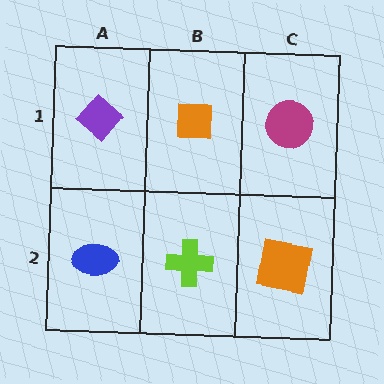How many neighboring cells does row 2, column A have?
2.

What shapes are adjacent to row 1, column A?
A blue ellipse (row 2, column A), an orange square (row 1, column B).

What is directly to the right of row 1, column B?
A magenta circle.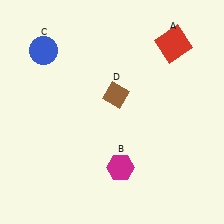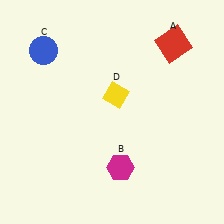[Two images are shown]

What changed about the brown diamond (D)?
In Image 1, D is brown. In Image 2, it changed to yellow.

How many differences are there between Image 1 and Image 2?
There is 1 difference between the two images.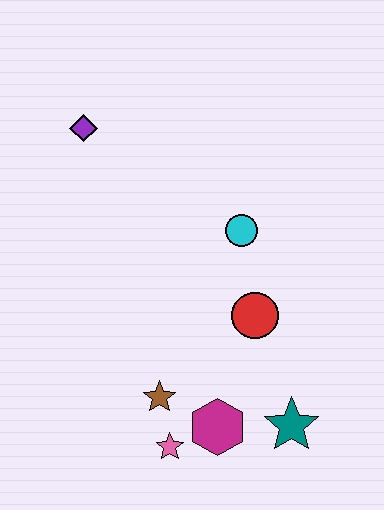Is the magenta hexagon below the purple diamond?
Yes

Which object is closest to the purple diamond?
The cyan circle is closest to the purple diamond.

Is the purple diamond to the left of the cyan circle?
Yes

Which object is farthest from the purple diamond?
The teal star is farthest from the purple diamond.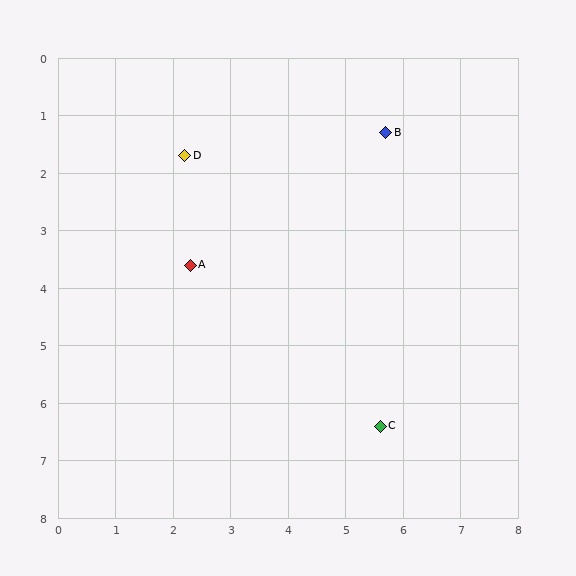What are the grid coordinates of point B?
Point B is at approximately (5.7, 1.3).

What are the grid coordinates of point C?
Point C is at approximately (5.6, 6.4).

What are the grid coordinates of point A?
Point A is at approximately (2.3, 3.6).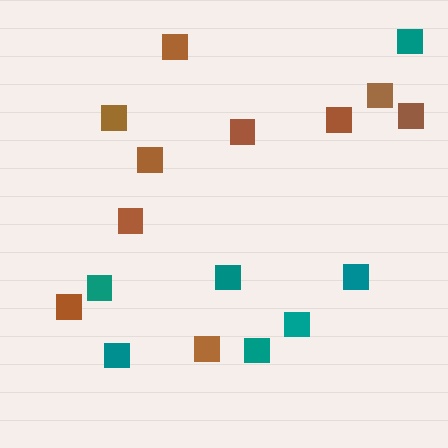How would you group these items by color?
There are 2 groups: one group of brown squares (10) and one group of teal squares (7).